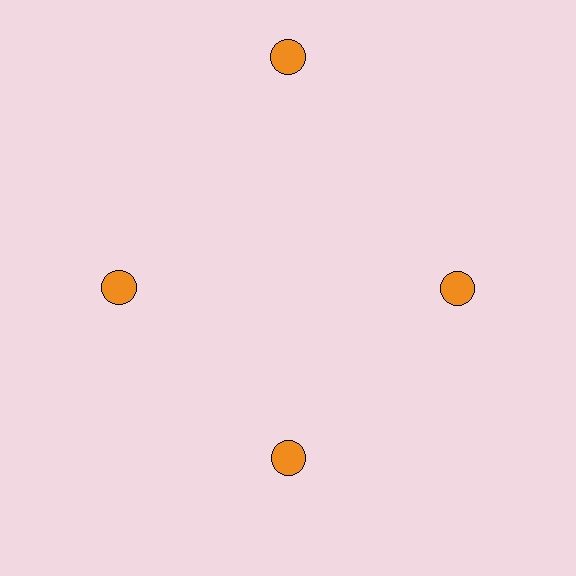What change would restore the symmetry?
The symmetry would be restored by moving it inward, back onto the ring so that all 4 circles sit at equal angles and equal distance from the center.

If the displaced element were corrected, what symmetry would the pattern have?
It would have 4-fold rotational symmetry — the pattern would map onto itself every 90 degrees.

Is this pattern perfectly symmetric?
No. The 4 orange circles are arranged in a ring, but one element near the 12 o'clock position is pushed outward from the center, breaking the 4-fold rotational symmetry.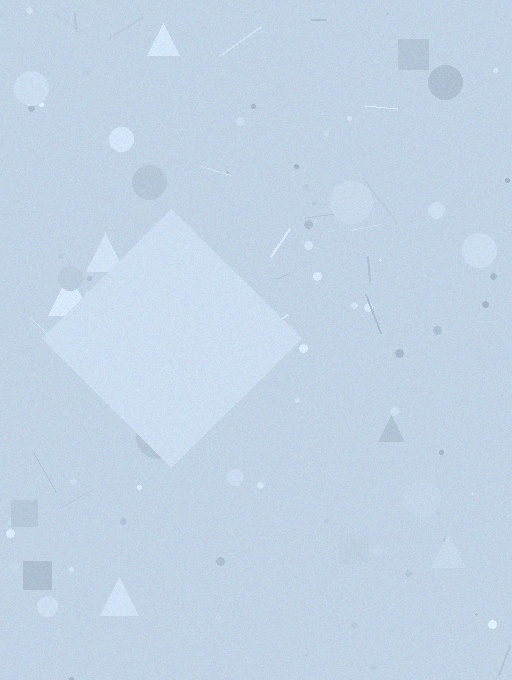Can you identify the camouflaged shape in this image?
The camouflaged shape is a diamond.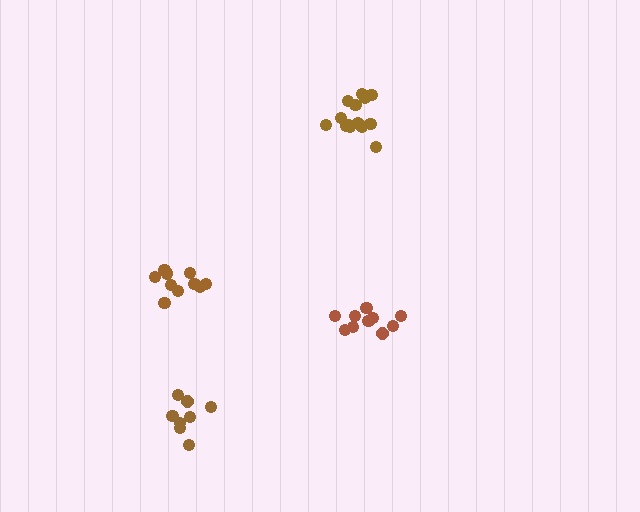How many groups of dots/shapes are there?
There are 4 groups.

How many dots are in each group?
Group 1: 10 dots, Group 2: 14 dots, Group 3: 10 dots, Group 4: 8 dots (42 total).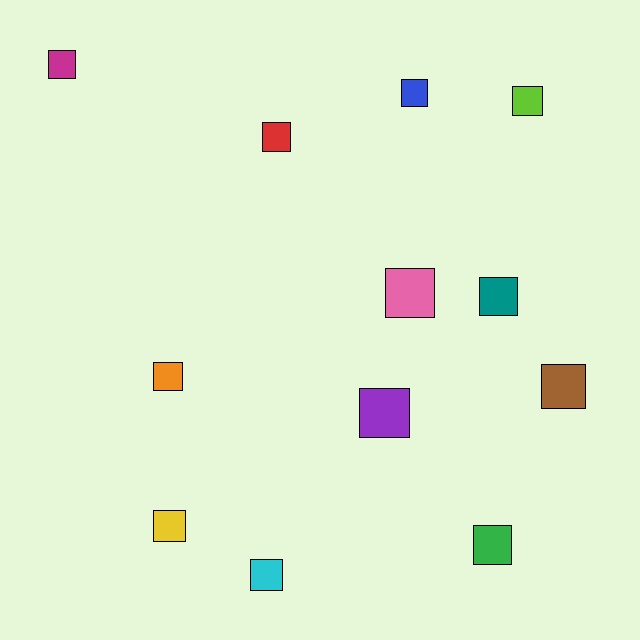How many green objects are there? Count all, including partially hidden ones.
There is 1 green object.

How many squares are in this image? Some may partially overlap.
There are 12 squares.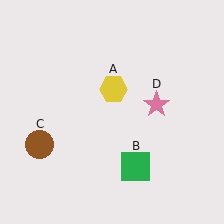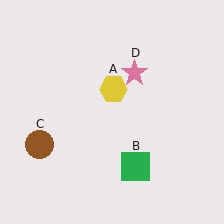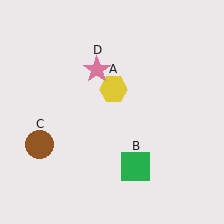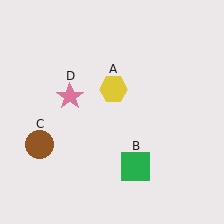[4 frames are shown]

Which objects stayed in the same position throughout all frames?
Yellow hexagon (object A) and green square (object B) and brown circle (object C) remained stationary.